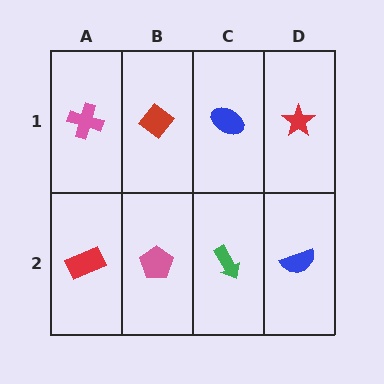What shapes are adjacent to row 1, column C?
A green arrow (row 2, column C), a red diamond (row 1, column B), a red star (row 1, column D).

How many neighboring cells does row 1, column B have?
3.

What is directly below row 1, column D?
A blue semicircle.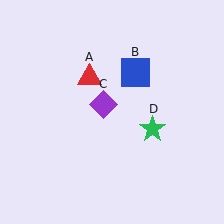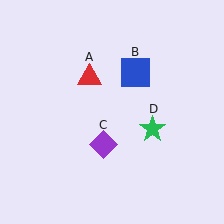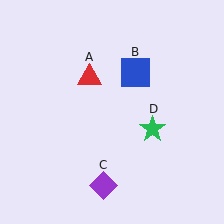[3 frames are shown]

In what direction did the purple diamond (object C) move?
The purple diamond (object C) moved down.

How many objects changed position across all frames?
1 object changed position: purple diamond (object C).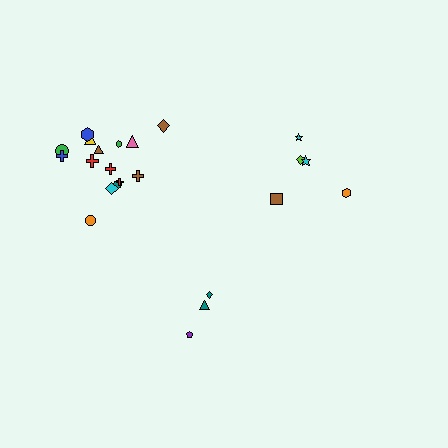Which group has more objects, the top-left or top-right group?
The top-left group.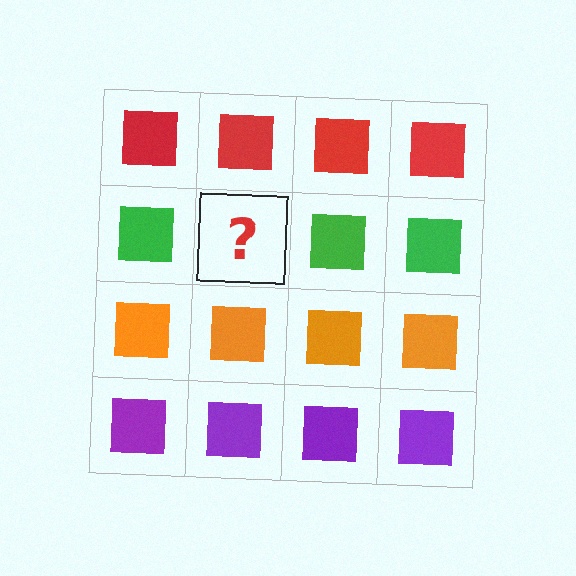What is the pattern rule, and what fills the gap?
The rule is that each row has a consistent color. The gap should be filled with a green square.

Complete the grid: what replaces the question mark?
The question mark should be replaced with a green square.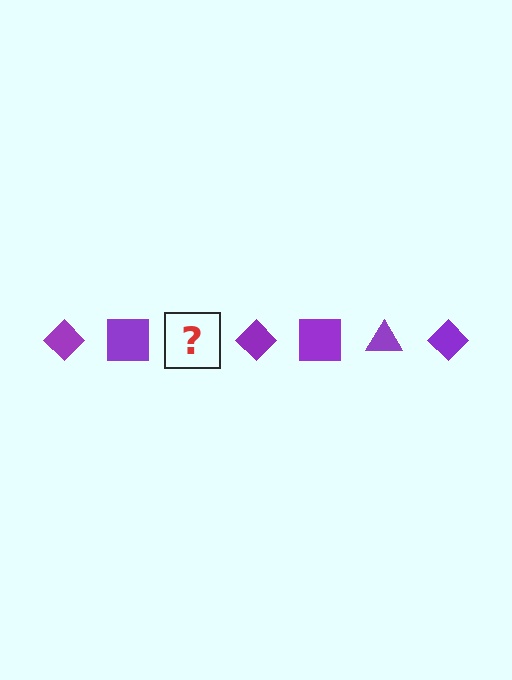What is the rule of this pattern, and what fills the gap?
The rule is that the pattern cycles through diamond, square, triangle shapes in purple. The gap should be filled with a purple triangle.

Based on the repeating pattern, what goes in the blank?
The blank should be a purple triangle.